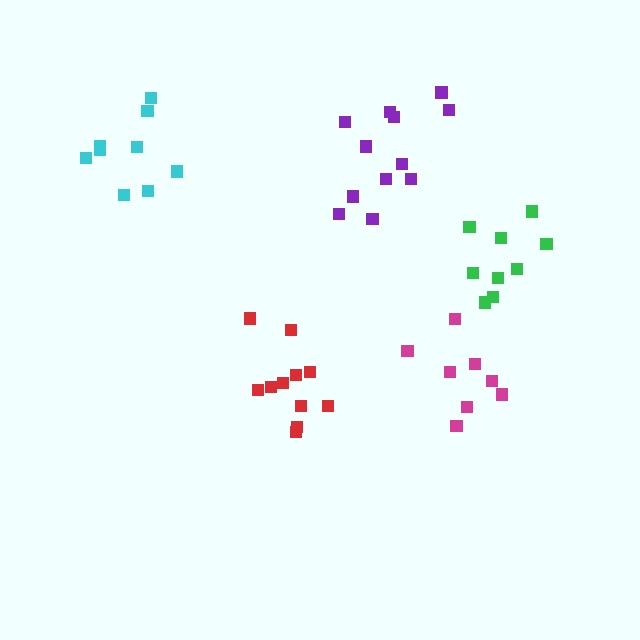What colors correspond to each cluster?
The clusters are colored: red, purple, cyan, magenta, green.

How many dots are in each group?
Group 1: 11 dots, Group 2: 12 dots, Group 3: 9 dots, Group 4: 8 dots, Group 5: 9 dots (49 total).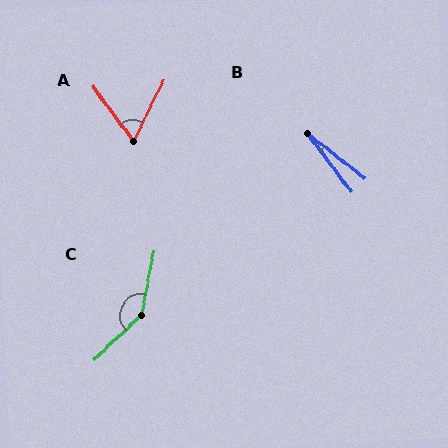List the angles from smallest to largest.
B (15°), A (63°), C (145°).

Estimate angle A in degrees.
Approximately 63 degrees.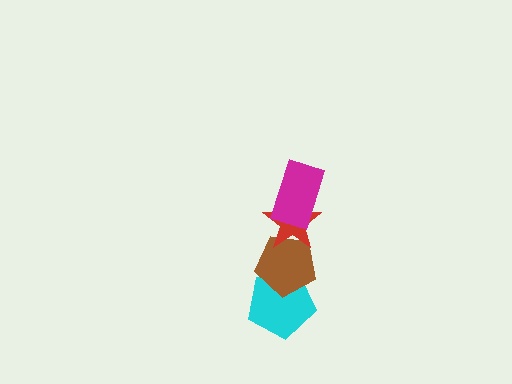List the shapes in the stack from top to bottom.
From top to bottom: the magenta rectangle, the red star, the brown pentagon, the cyan pentagon.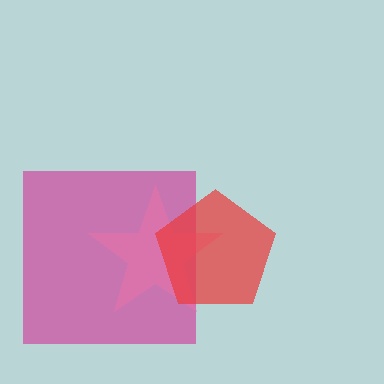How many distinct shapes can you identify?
There are 3 distinct shapes: a magenta square, a pink star, a red pentagon.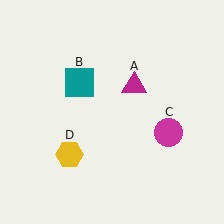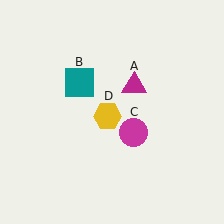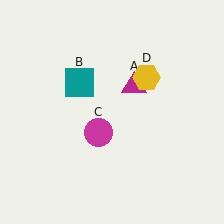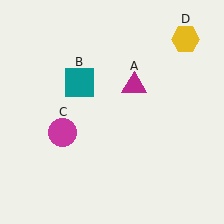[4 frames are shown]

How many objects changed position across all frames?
2 objects changed position: magenta circle (object C), yellow hexagon (object D).